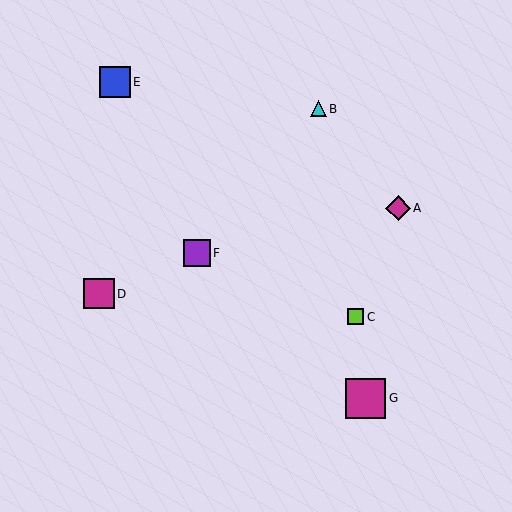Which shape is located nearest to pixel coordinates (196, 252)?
The purple square (labeled F) at (197, 253) is nearest to that location.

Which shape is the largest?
The magenta square (labeled G) is the largest.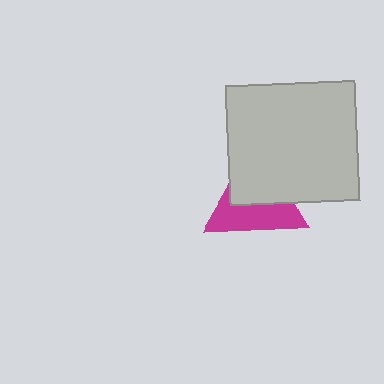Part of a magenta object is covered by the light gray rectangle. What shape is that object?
It is a triangle.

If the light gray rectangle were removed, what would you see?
You would see the complete magenta triangle.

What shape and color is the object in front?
The object in front is a light gray rectangle.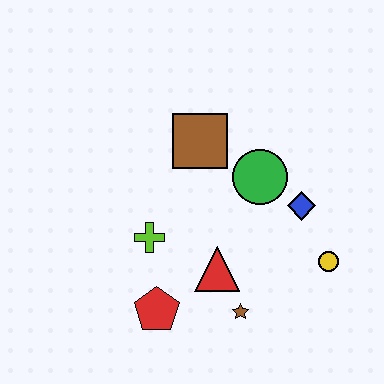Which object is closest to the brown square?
The green circle is closest to the brown square.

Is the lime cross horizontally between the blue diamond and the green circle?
No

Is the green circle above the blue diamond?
Yes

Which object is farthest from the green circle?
The red pentagon is farthest from the green circle.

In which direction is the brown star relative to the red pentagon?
The brown star is to the right of the red pentagon.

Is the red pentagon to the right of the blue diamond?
No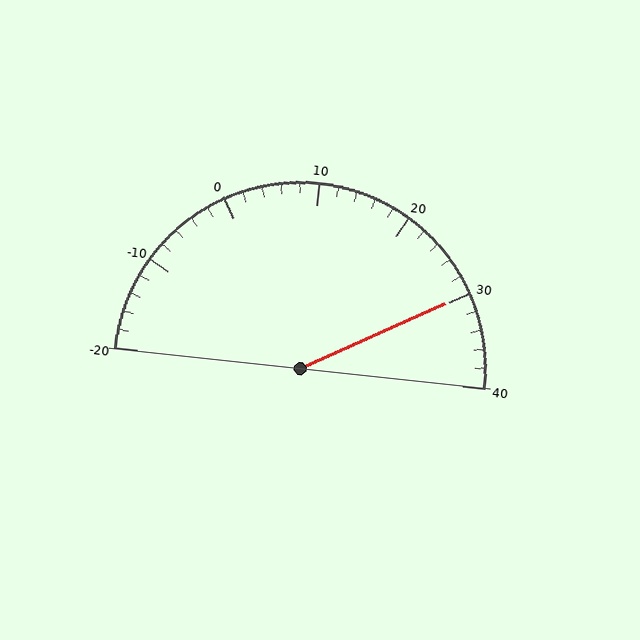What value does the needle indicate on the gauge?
The needle indicates approximately 30.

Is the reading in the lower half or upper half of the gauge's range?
The reading is in the upper half of the range (-20 to 40).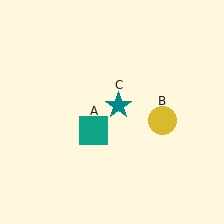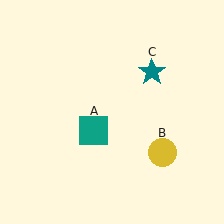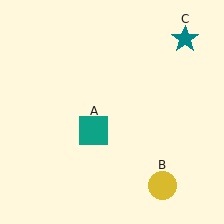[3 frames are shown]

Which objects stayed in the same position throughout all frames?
Teal square (object A) remained stationary.